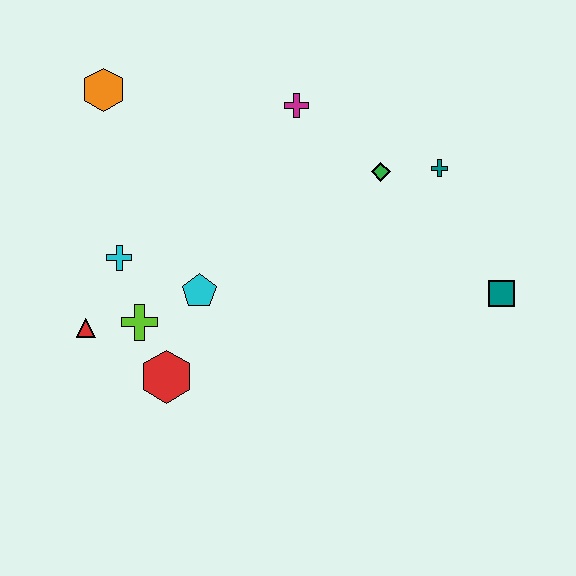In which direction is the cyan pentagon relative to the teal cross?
The cyan pentagon is to the left of the teal cross.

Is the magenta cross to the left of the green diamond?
Yes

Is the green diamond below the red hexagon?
No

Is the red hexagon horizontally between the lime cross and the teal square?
Yes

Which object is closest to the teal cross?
The green diamond is closest to the teal cross.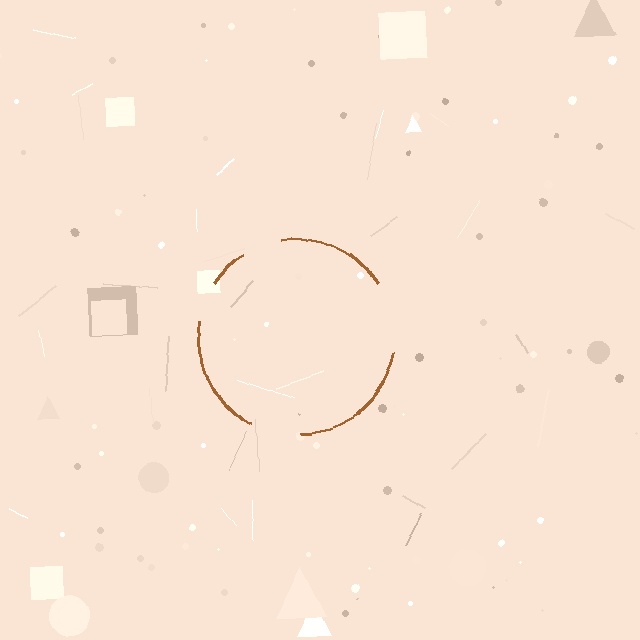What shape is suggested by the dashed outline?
The dashed outline suggests a circle.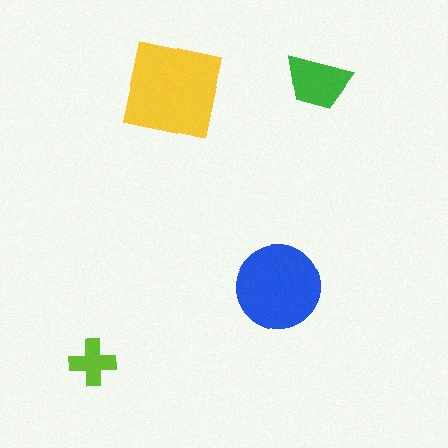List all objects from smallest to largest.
The lime cross, the green trapezoid, the blue circle, the yellow square.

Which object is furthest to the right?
The green trapezoid is rightmost.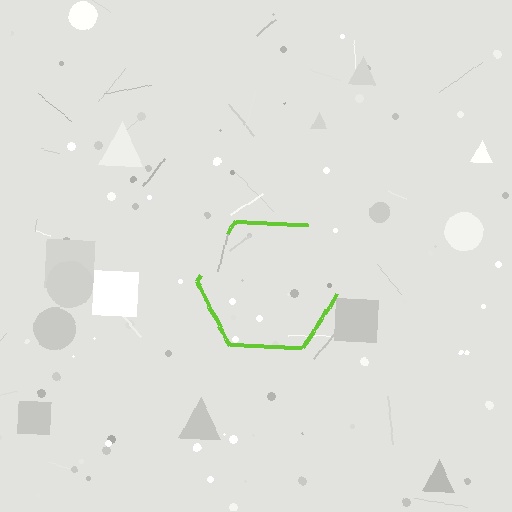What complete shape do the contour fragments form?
The contour fragments form a hexagon.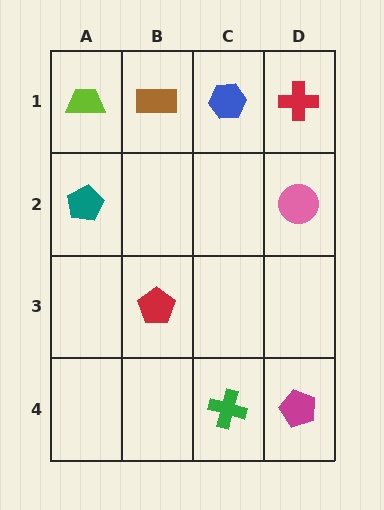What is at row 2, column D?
A pink circle.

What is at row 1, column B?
A brown rectangle.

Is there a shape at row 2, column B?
No, that cell is empty.